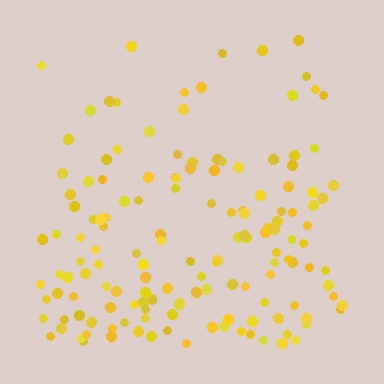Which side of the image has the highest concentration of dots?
The bottom.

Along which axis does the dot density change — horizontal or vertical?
Vertical.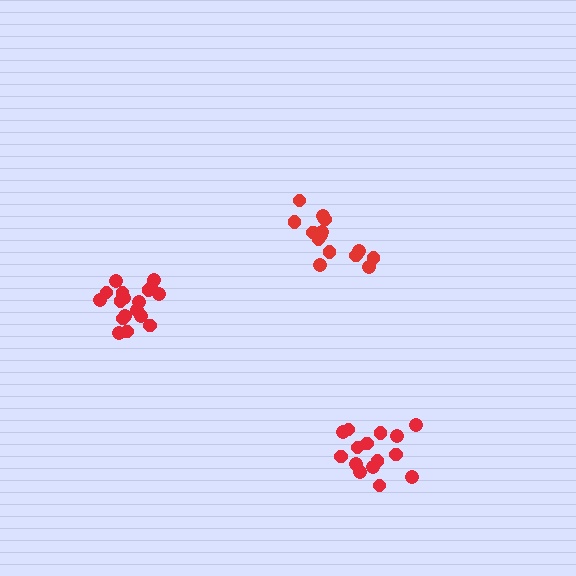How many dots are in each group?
Group 1: 18 dots, Group 2: 14 dots, Group 3: 15 dots (47 total).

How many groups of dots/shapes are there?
There are 3 groups.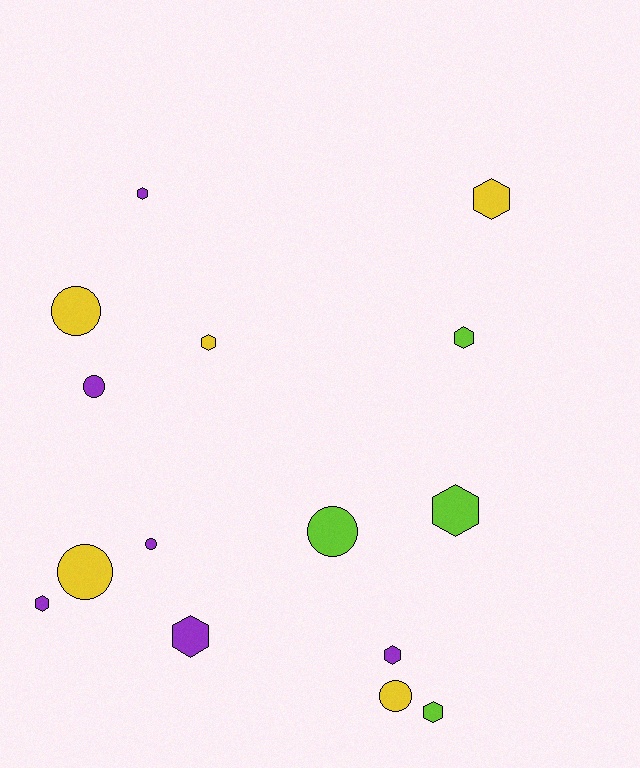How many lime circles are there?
There is 1 lime circle.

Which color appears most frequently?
Purple, with 6 objects.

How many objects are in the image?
There are 15 objects.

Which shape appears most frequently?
Hexagon, with 9 objects.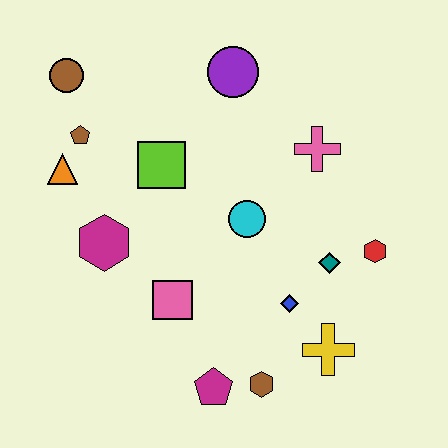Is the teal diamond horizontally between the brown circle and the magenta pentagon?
No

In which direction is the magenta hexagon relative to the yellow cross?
The magenta hexagon is to the left of the yellow cross.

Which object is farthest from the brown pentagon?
The yellow cross is farthest from the brown pentagon.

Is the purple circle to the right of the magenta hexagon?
Yes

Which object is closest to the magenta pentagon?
The brown hexagon is closest to the magenta pentagon.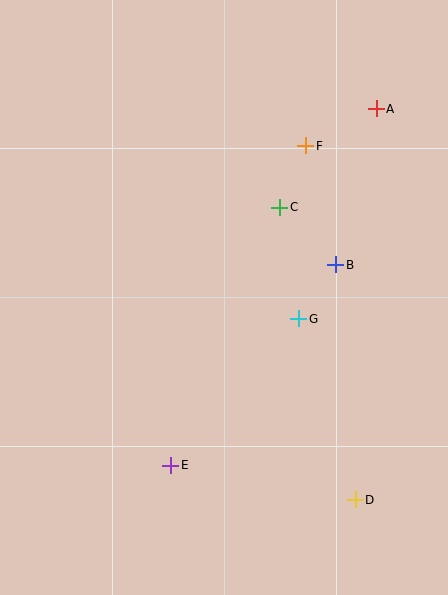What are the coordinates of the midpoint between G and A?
The midpoint between G and A is at (337, 214).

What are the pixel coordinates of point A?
Point A is at (376, 109).